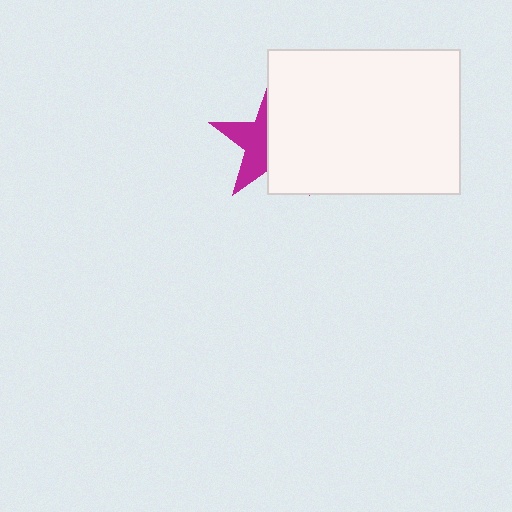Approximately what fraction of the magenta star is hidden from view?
Roughly 55% of the magenta star is hidden behind the white rectangle.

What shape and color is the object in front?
The object in front is a white rectangle.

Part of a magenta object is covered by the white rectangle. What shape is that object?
It is a star.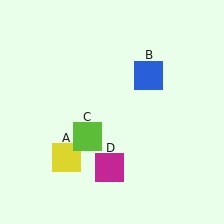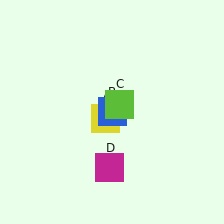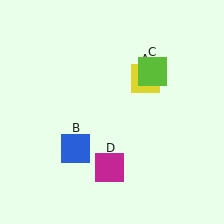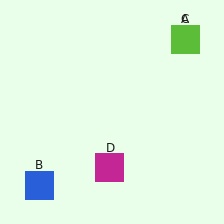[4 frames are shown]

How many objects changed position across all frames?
3 objects changed position: yellow square (object A), blue square (object B), lime square (object C).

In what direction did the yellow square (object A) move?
The yellow square (object A) moved up and to the right.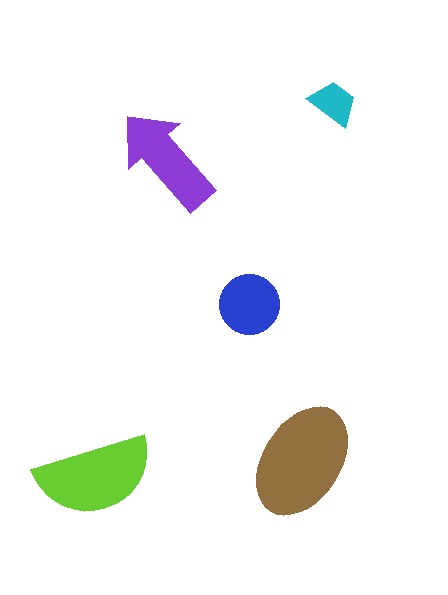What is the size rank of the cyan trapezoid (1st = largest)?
5th.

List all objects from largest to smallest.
The brown ellipse, the lime semicircle, the purple arrow, the blue circle, the cyan trapezoid.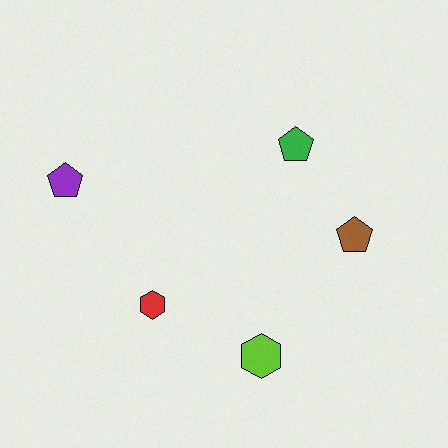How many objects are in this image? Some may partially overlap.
There are 5 objects.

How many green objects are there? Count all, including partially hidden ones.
There is 1 green object.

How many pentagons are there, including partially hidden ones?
There are 3 pentagons.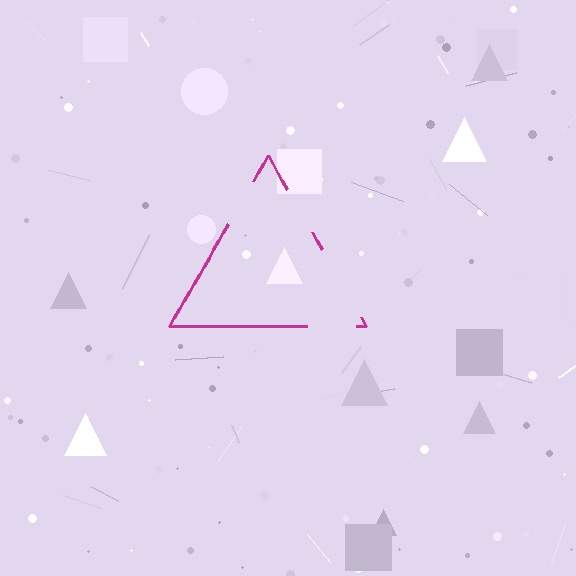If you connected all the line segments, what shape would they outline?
They would outline a triangle.